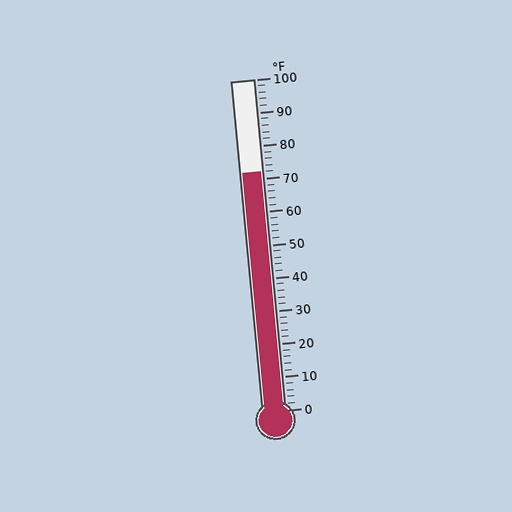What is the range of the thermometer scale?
The thermometer scale ranges from 0°F to 100°F.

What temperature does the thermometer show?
The thermometer shows approximately 72°F.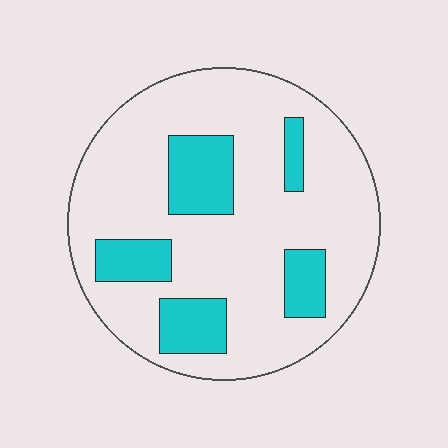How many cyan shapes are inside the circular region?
5.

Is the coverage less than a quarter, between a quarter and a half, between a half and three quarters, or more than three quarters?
Less than a quarter.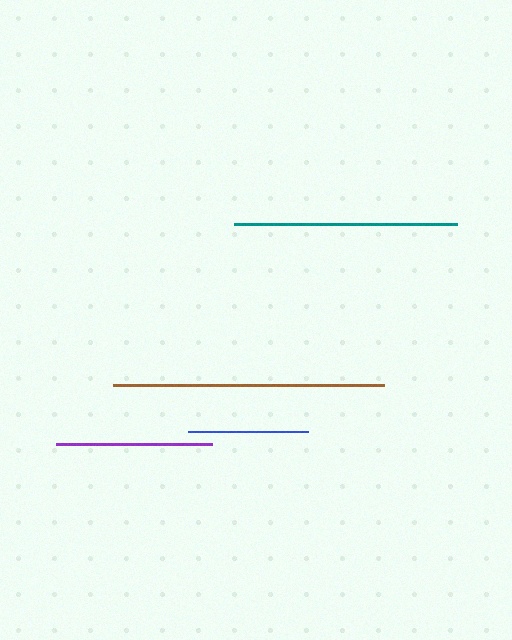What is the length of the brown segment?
The brown segment is approximately 271 pixels long.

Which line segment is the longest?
The brown line is the longest at approximately 271 pixels.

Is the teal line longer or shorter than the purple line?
The teal line is longer than the purple line.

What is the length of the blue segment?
The blue segment is approximately 119 pixels long.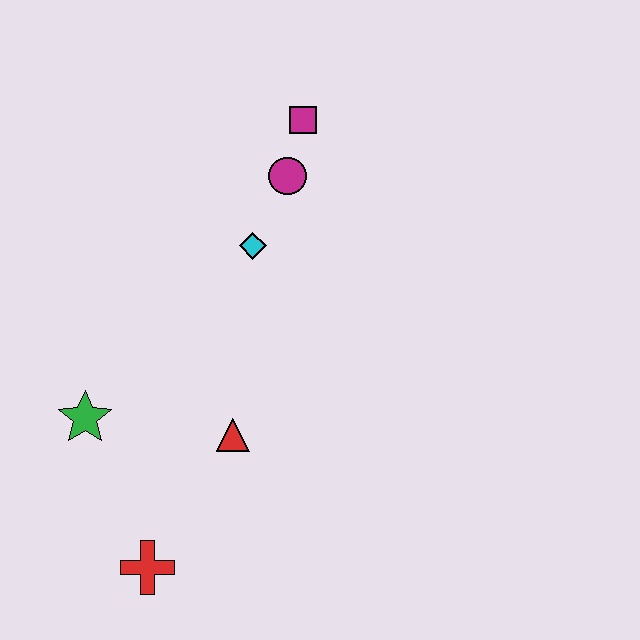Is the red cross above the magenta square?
No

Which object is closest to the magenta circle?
The magenta square is closest to the magenta circle.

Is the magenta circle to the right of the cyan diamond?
Yes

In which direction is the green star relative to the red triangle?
The green star is to the left of the red triangle.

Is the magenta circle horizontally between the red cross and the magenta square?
Yes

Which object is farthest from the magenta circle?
The red cross is farthest from the magenta circle.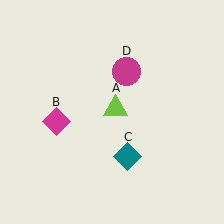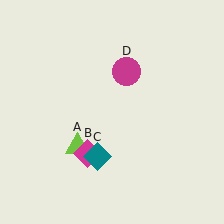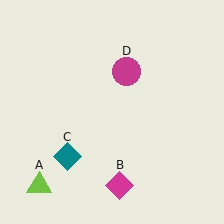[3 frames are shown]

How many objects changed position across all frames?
3 objects changed position: lime triangle (object A), magenta diamond (object B), teal diamond (object C).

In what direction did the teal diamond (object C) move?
The teal diamond (object C) moved left.